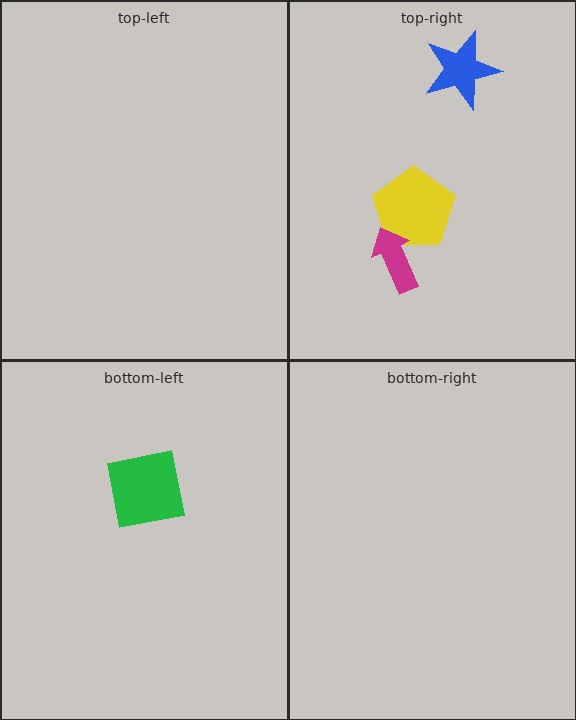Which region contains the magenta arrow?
The top-right region.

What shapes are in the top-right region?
The blue star, the yellow pentagon, the magenta arrow.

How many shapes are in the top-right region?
3.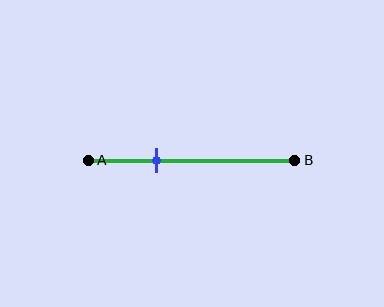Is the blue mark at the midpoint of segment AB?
No, the mark is at about 35% from A, not at the 50% midpoint.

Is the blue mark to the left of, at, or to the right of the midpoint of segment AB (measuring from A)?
The blue mark is to the left of the midpoint of segment AB.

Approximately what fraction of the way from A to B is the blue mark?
The blue mark is approximately 35% of the way from A to B.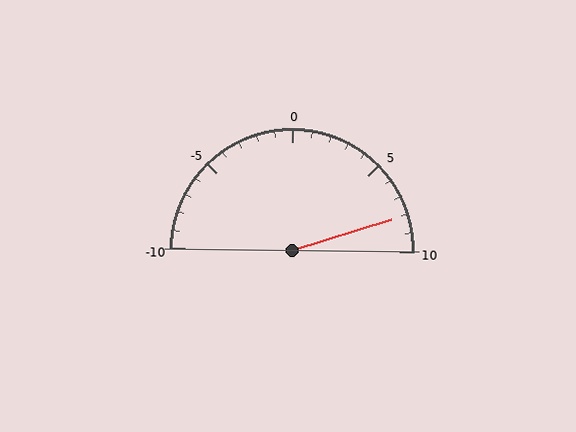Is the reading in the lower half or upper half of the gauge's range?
The reading is in the upper half of the range (-10 to 10).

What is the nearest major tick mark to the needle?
The nearest major tick mark is 10.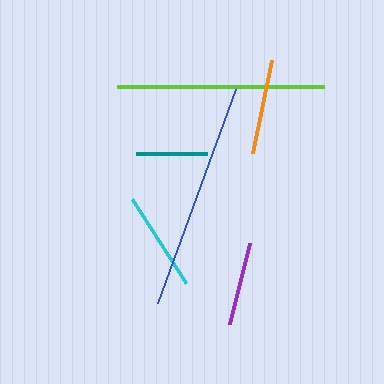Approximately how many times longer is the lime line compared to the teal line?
The lime line is approximately 3.0 times the length of the teal line.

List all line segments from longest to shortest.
From longest to shortest: blue, lime, cyan, orange, purple, teal.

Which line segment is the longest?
The blue line is the longest at approximately 228 pixels.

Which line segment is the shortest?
The teal line is the shortest at approximately 70 pixels.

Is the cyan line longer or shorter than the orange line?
The cyan line is longer than the orange line.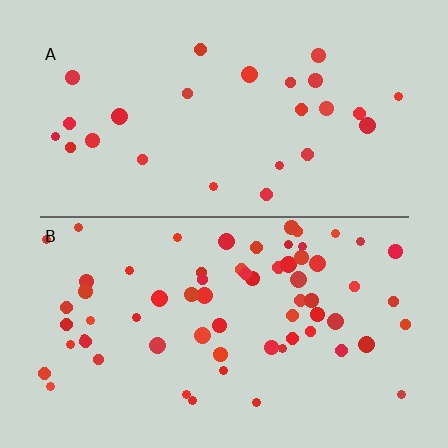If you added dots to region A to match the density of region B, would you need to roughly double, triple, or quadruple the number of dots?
Approximately triple.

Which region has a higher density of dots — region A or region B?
B (the bottom).